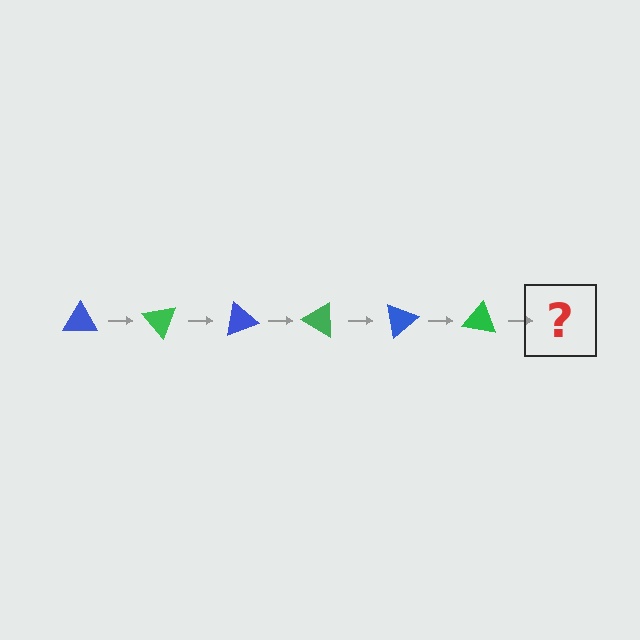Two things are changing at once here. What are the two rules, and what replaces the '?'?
The two rules are that it rotates 50 degrees each step and the color cycles through blue and green. The '?' should be a blue triangle, rotated 300 degrees from the start.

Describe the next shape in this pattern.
It should be a blue triangle, rotated 300 degrees from the start.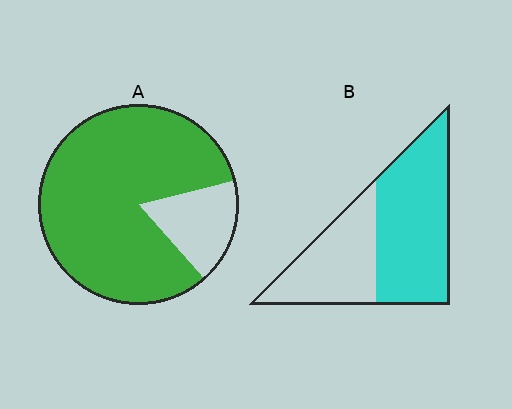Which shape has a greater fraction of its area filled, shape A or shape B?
Shape A.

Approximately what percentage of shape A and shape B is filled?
A is approximately 85% and B is approximately 60%.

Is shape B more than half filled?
Yes.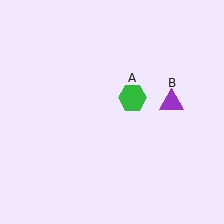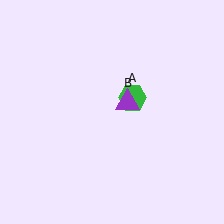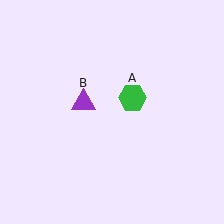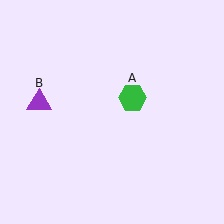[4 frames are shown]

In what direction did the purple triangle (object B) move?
The purple triangle (object B) moved left.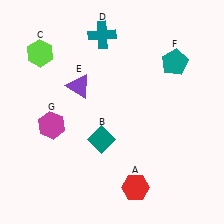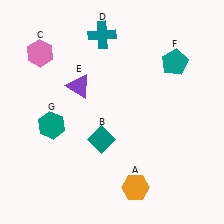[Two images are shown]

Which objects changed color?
A changed from red to orange. C changed from lime to pink. G changed from magenta to teal.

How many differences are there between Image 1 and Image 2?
There are 3 differences between the two images.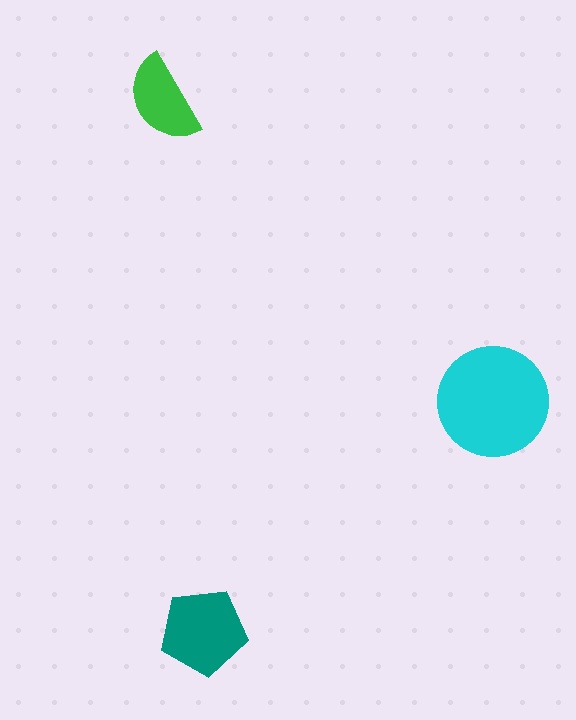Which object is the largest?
The cyan circle.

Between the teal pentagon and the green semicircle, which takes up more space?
The teal pentagon.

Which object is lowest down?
The teal pentagon is bottommost.